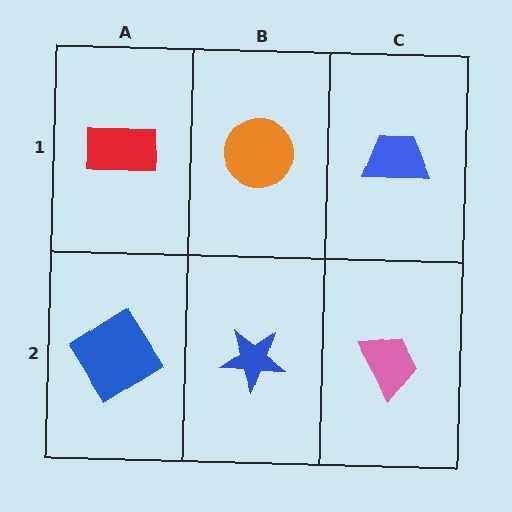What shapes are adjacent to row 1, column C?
A pink trapezoid (row 2, column C), an orange circle (row 1, column B).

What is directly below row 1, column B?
A blue star.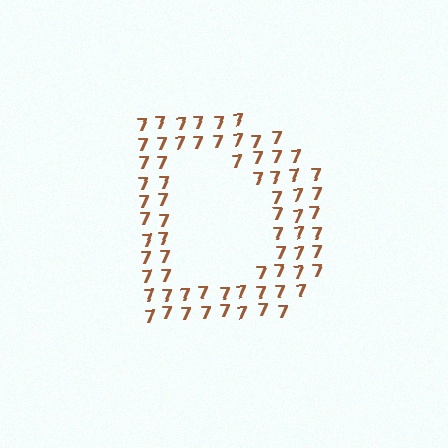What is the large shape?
The large shape is the letter D.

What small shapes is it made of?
It is made of small digit 7's.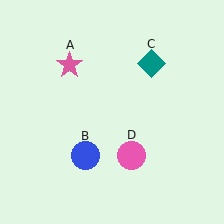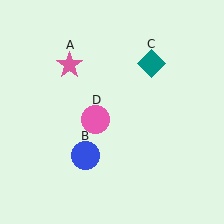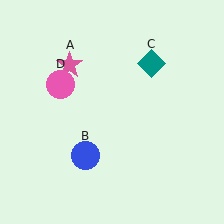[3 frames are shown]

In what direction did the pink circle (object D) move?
The pink circle (object D) moved up and to the left.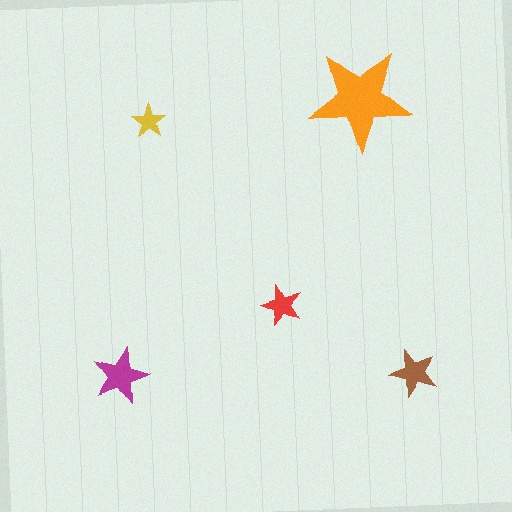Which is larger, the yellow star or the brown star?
The brown one.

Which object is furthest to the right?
The brown star is rightmost.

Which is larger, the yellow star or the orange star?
The orange one.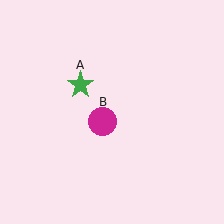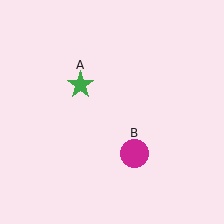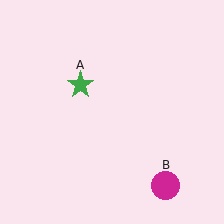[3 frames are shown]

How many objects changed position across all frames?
1 object changed position: magenta circle (object B).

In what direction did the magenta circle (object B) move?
The magenta circle (object B) moved down and to the right.